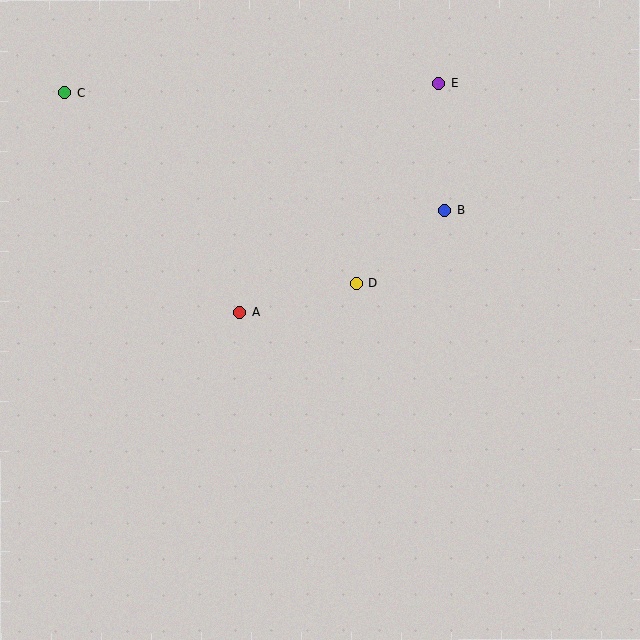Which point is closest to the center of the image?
Point D at (356, 283) is closest to the center.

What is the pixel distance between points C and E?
The distance between C and E is 374 pixels.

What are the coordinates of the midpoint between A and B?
The midpoint between A and B is at (342, 262).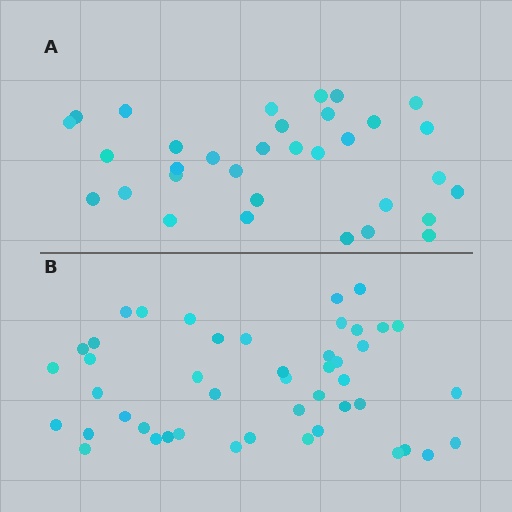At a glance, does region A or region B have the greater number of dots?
Region B (the bottom region) has more dots.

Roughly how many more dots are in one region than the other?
Region B has approximately 15 more dots than region A.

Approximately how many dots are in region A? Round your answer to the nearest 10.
About 30 dots. (The exact count is 33, which rounds to 30.)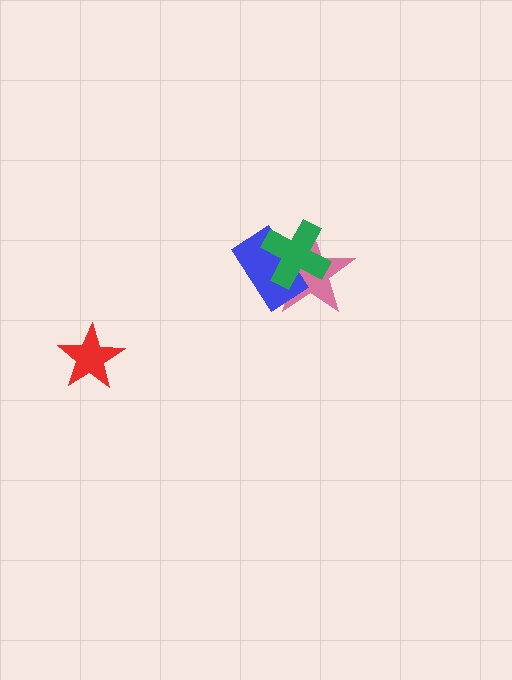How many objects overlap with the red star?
0 objects overlap with the red star.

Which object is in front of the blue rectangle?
The green cross is in front of the blue rectangle.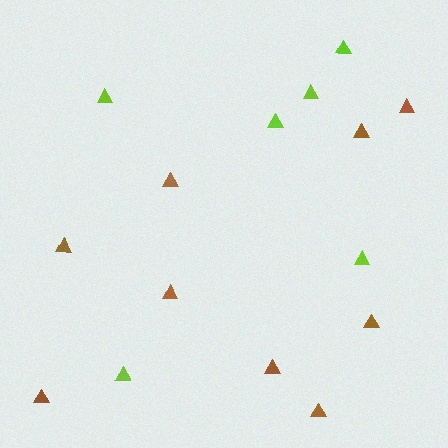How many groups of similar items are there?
There are 2 groups: one group of lime triangles (6) and one group of brown triangles (9).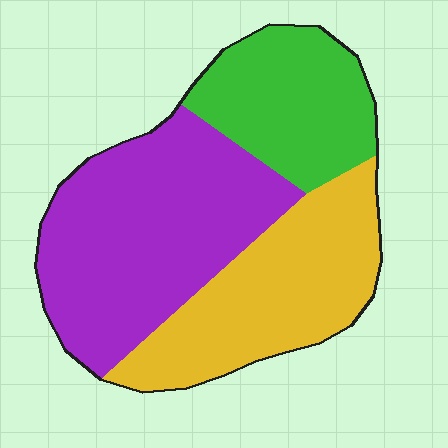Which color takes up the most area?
Purple, at roughly 45%.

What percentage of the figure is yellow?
Yellow takes up between a quarter and a half of the figure.